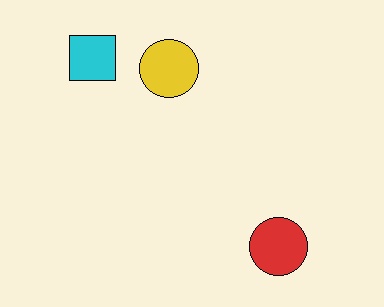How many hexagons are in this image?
There are no hexagons.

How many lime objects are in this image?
There are no lime objects.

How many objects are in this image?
There are 3 objects.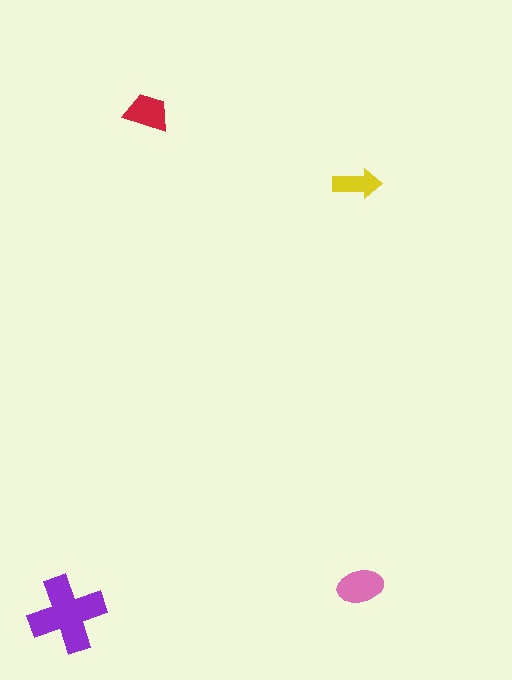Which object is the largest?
The purple cross.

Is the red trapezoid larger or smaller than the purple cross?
Smaller.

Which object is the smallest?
The yellow arrow.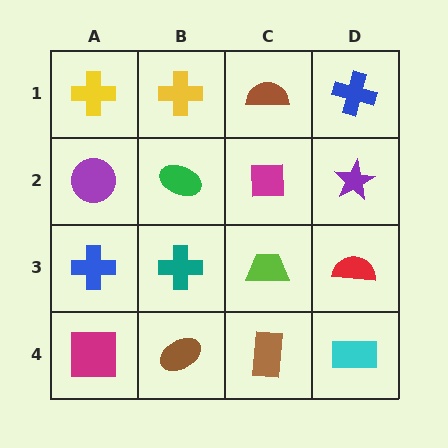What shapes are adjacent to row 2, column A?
A yellow cross (row 1, column A), a blue cross (row 3, column A), a green ellipse (row 2, column B).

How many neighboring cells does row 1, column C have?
3.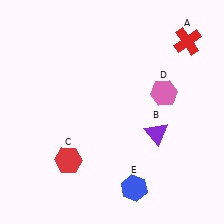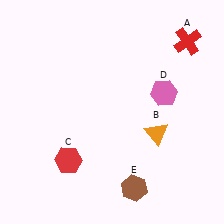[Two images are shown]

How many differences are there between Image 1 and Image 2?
There are 2 differences between the two images.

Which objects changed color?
B changed from purple to orange. E changed from blue to brown.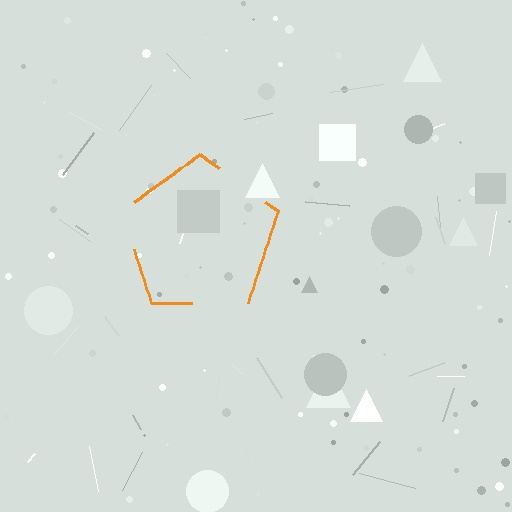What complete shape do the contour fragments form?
The contour fragments form a pentagon.